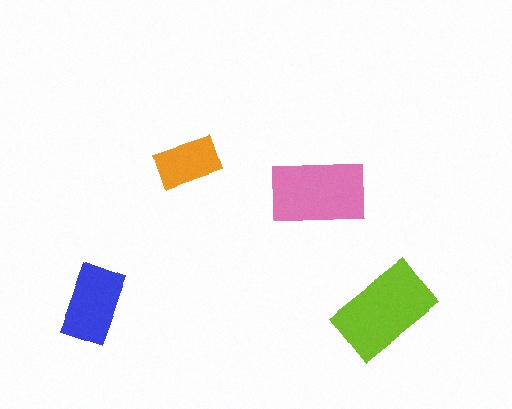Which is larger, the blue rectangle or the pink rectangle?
The pink one.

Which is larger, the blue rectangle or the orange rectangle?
The blue one.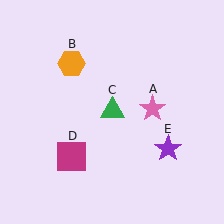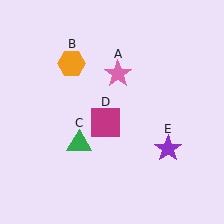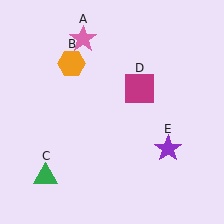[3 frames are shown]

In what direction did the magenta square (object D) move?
The magenta square (object D) moved up and to the right.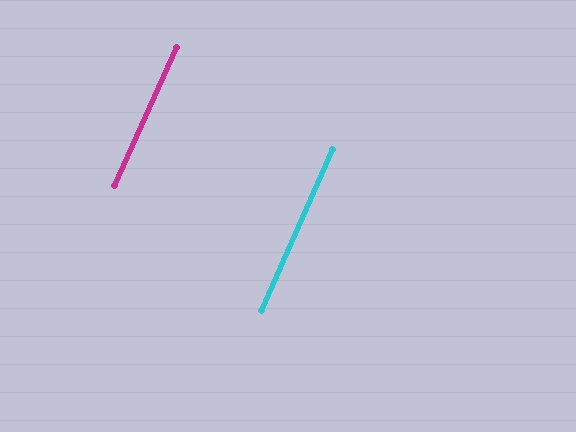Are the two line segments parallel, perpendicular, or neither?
Parallel — their directions differ by only 0.3°.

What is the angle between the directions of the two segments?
Approximately 0 degrees.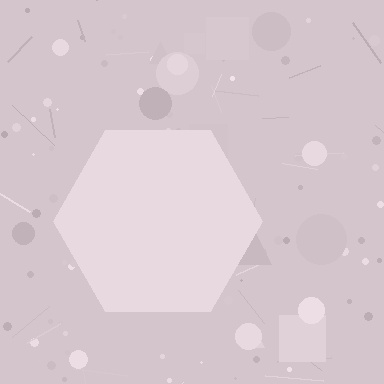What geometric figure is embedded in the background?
A hexagon is embedded in the background.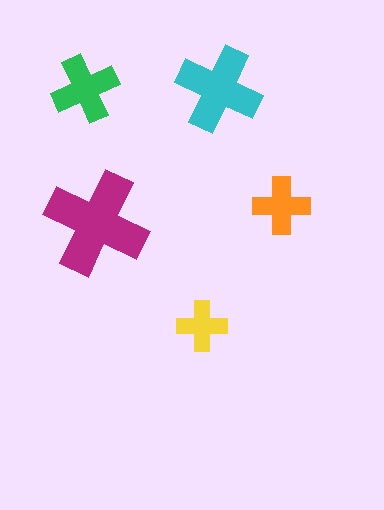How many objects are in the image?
There are 5 objects in the image.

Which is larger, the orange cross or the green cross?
The green one.